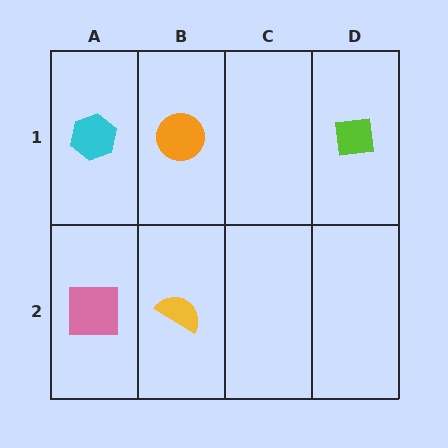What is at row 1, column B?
An orange circle.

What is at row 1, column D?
A lime square.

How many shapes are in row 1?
3 shapes.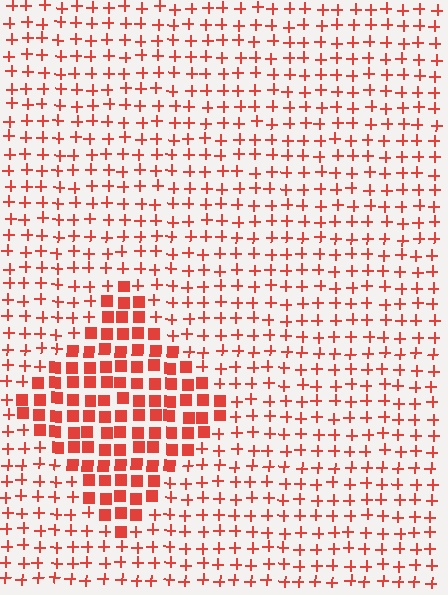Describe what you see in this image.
The image is filled with small red elements arranged in a uniform grid. A diamond-shaped region contains squares, while the surrounding area contains plus signs. The boundary is defined purely by the change in element shape.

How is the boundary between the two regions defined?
The boundary is defined by a change in element shape: squares inside vs. plus signs outside. All elements share the same color and spacing.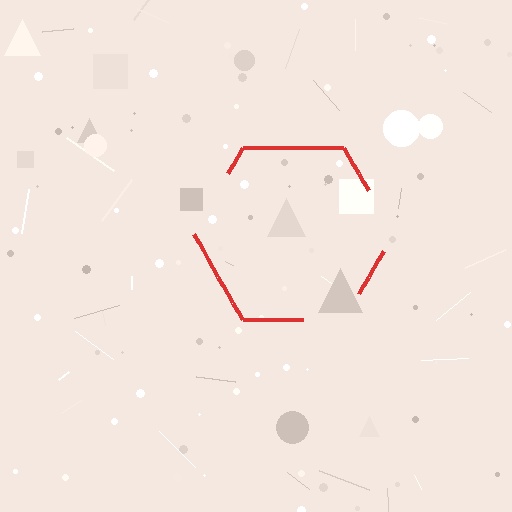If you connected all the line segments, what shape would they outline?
They would outline a hexagon.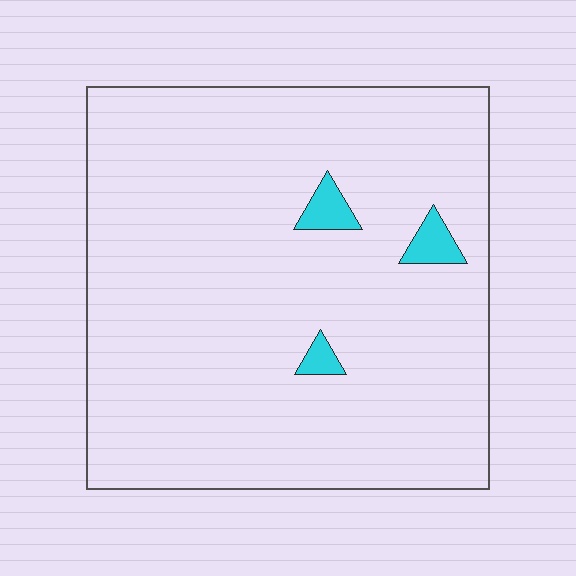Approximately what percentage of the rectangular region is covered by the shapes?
Approximately 5%.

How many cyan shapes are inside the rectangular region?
3.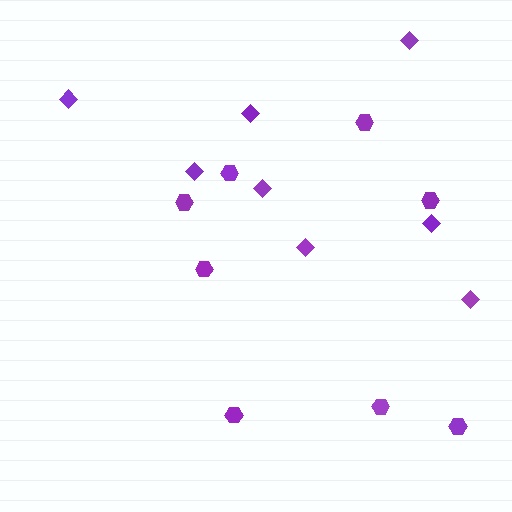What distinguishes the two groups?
There are 2 groups: one group of hexagons (8) and one group of diamonds (8).